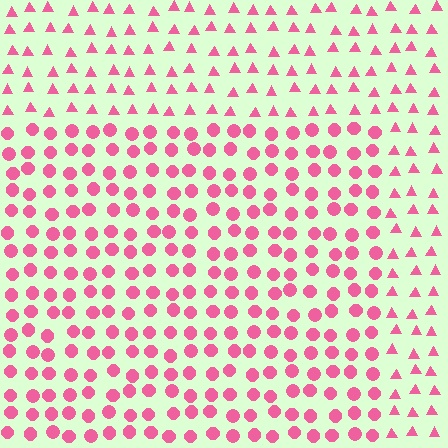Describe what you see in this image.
The image is filled with small pink elements arranged in a uniform grid. A rectangle-shaped region contains circles, while the surrounding area contains triangles. The boundary is defined purely by the change in element shape.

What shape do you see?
I see a rectangle.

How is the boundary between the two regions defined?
The boundary is defined by a change in element shape: circles inside vs. triangles outside. All elements share the same color and spacing.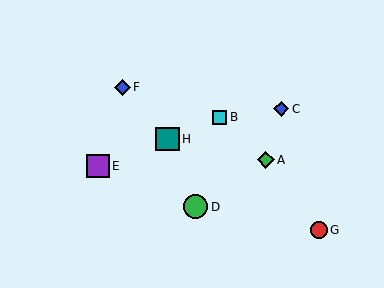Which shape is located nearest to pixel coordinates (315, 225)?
The red circle (labeled G) at (319, 230) is nearest to that location.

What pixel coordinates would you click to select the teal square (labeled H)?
Click at (168, 139) to select the teal square H.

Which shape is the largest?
The green circle (labeled D) is the largest.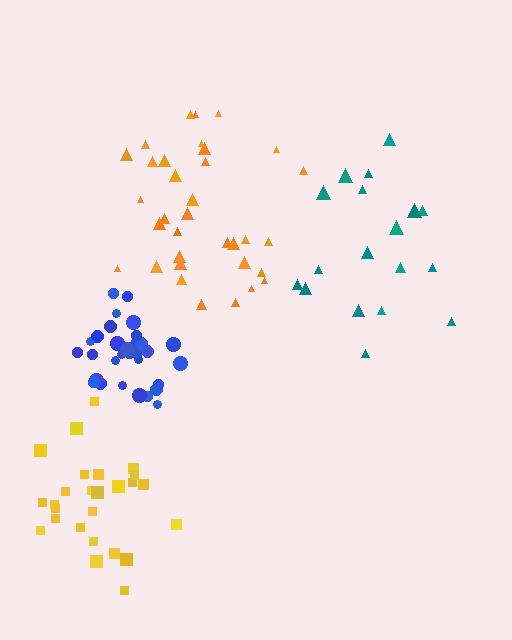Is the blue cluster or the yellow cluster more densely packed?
Blue.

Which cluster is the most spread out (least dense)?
Teal.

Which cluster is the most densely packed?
Blue.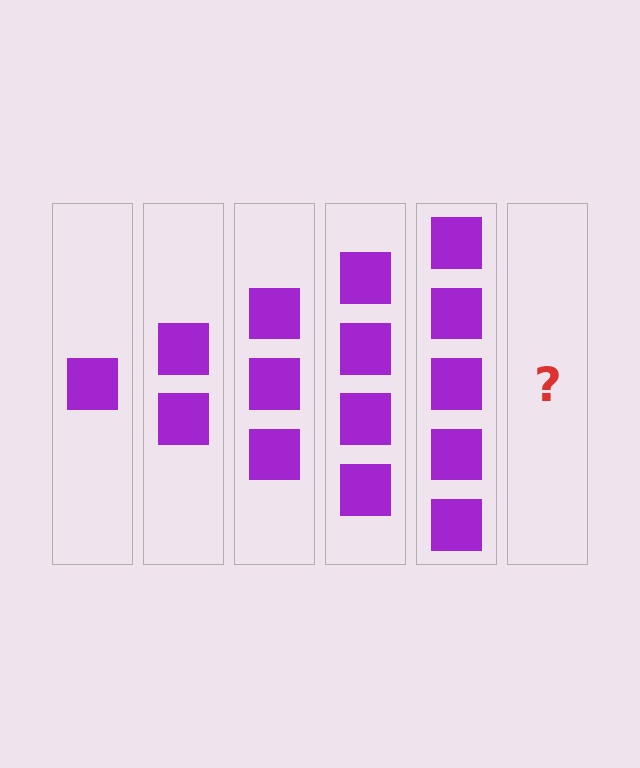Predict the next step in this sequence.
The next step is 6 squares.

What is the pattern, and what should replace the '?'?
The pattern is that each step adds one more square. The '?' should be 6 squares.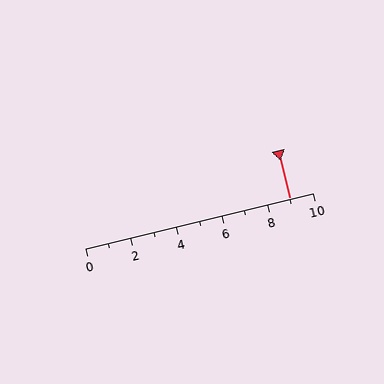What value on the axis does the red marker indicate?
The marker indicates approximately 9.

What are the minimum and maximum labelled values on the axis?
The axis runs from 0 to 10.